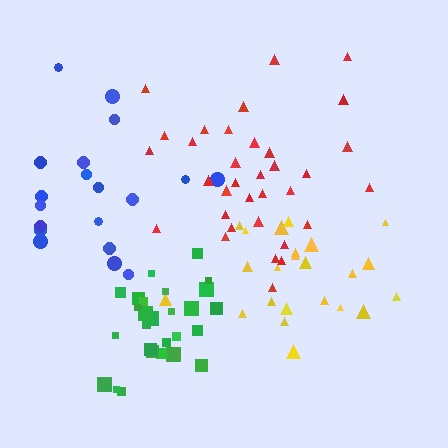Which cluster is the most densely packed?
Green.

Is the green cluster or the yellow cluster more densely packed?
Green.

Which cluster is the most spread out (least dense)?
Blue.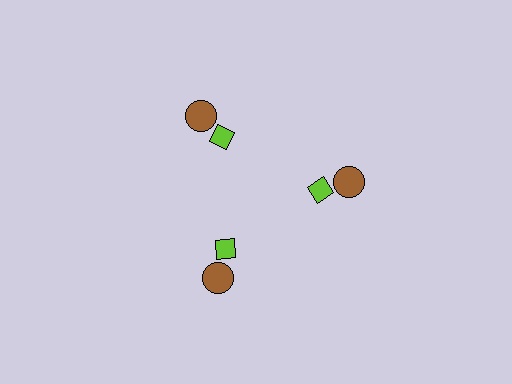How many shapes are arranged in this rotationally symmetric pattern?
There are 6 shapes, arranged in 3 groups of 2.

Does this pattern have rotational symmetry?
Yes, this pattern has 3-fold rotational symmetry. It looks the same after rotating 120 degrees around the center.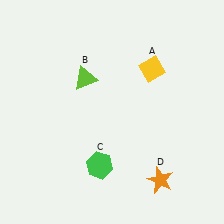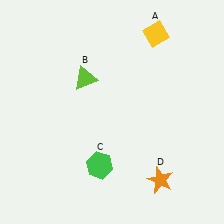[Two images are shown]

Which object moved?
The yellow diamond (A) moved up.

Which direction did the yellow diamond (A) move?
The yellow diamond (A) moved up.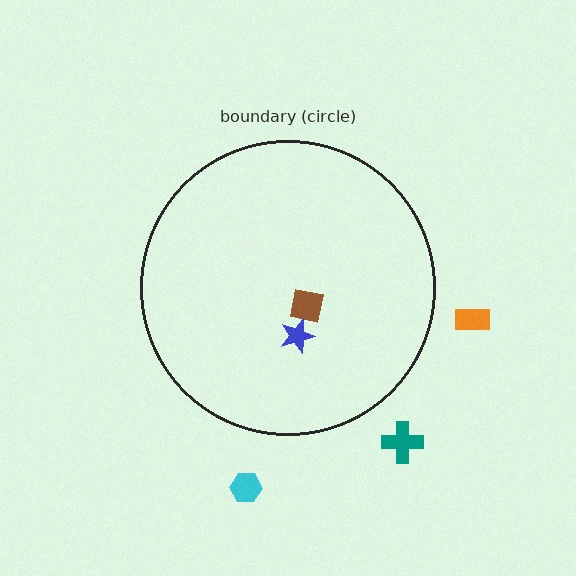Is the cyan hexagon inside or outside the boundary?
Outside.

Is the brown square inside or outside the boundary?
Inside.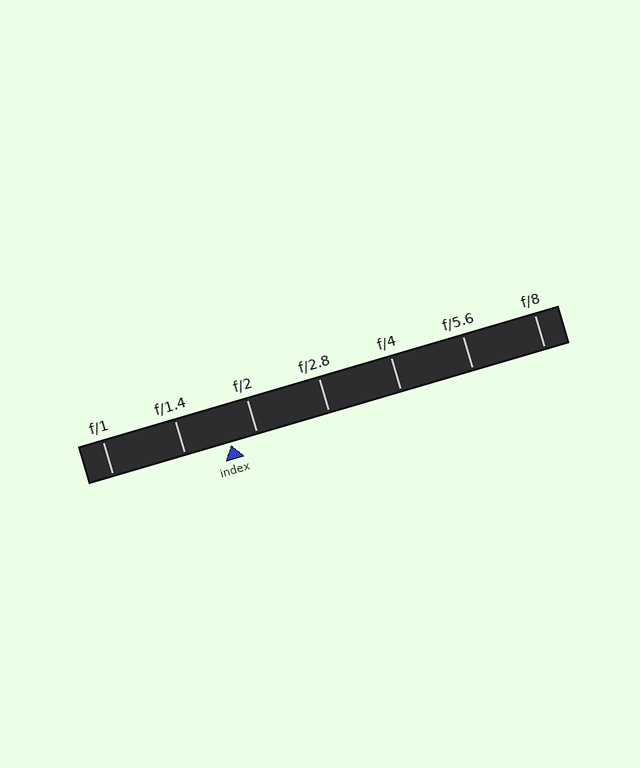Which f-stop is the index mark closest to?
The index mark is closest to f/2.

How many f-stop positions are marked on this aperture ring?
There are 7 f-stop positions marked.